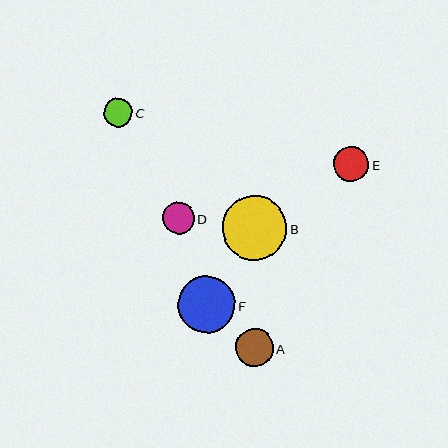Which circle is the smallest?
Circle C is the smallest with a size of approximately 29 pixels.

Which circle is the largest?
Circle B is the largest with a size of approximately 64 pixels.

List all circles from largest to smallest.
From largest to smallest: B, F, A, E, D, C.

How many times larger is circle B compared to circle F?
Circle B is approximately 1.1 times the size of circle F.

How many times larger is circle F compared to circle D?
Circle F is approximately 1.8 times the size of circle D.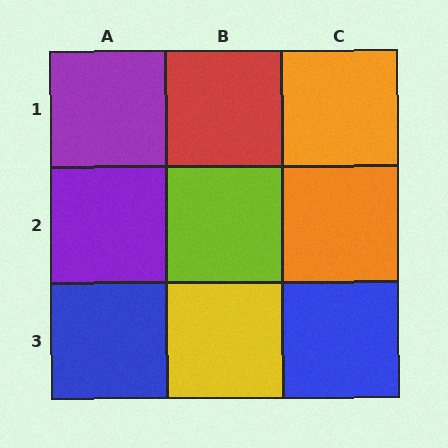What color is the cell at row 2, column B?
Lime.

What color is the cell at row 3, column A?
Blue.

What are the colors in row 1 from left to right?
Purple, red, orange.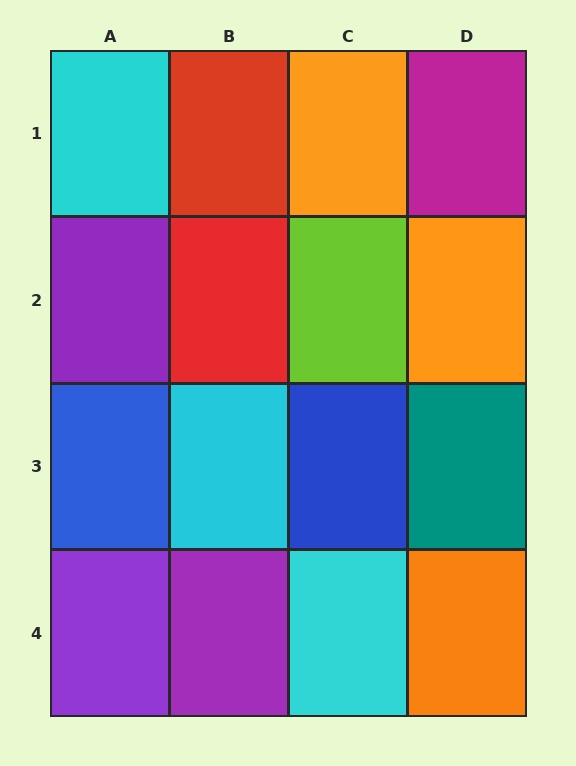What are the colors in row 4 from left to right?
Purple, purple, cyan, orange.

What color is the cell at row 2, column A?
Purple.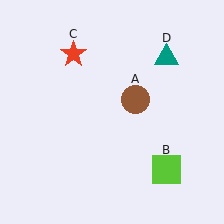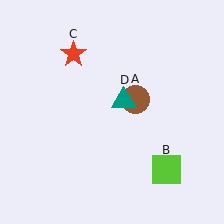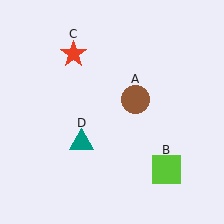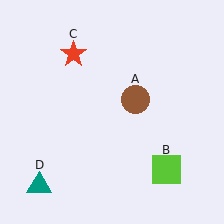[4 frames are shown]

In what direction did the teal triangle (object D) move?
The teal triangle (object D) moved down and to the left.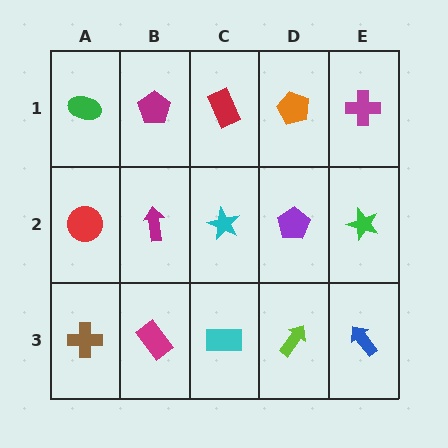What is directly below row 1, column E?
A green star.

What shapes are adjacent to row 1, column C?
A cyan star (row 2, column C), a magenta pentagon (row 1, column B), an orange pentagon (row 1, column D).